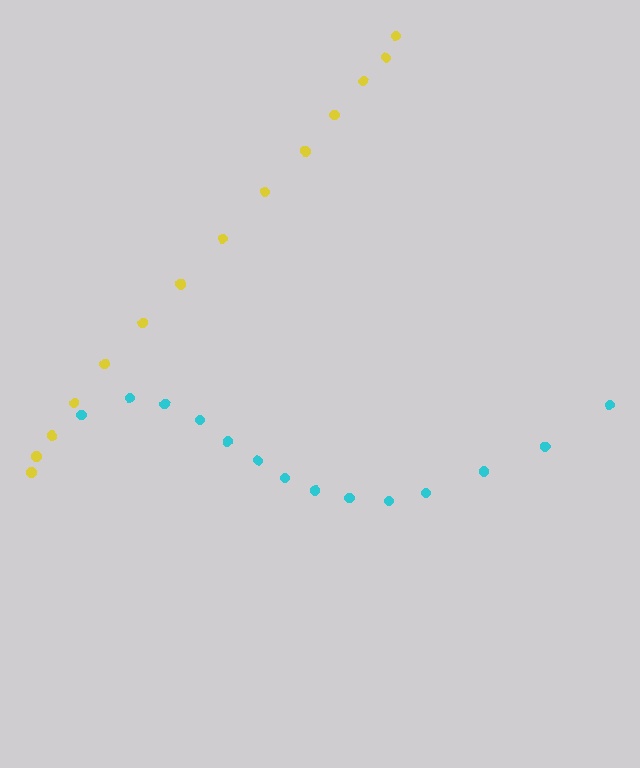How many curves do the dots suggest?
There are 2 distinct paths.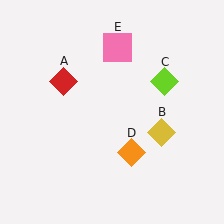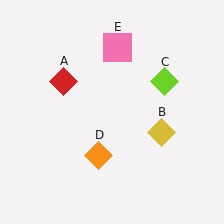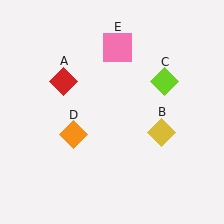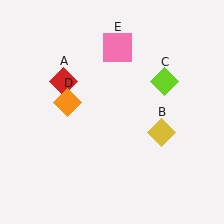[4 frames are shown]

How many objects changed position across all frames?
1 object changed position: orange diamond (object D).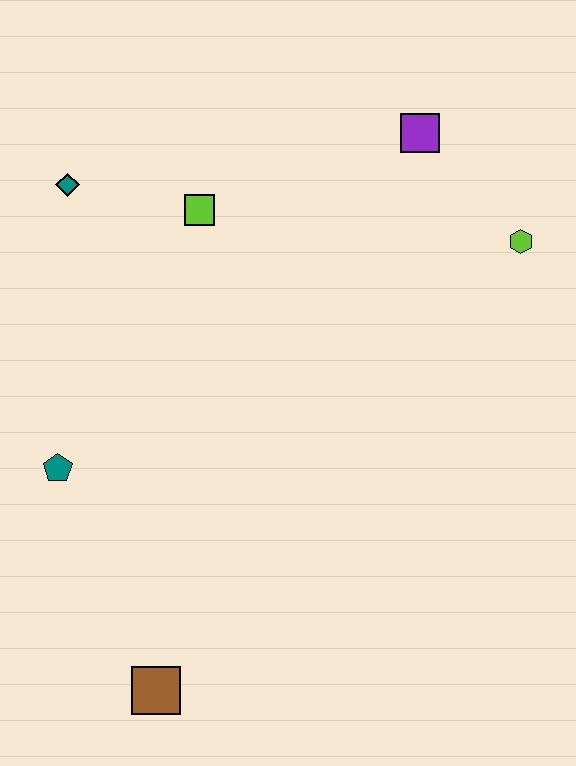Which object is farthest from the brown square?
The purple square is farthest from the brown square.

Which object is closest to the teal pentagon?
The brown square is closest to the teal pentagon.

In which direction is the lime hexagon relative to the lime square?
The lime hexagon is to the right of the lime square.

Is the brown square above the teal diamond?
No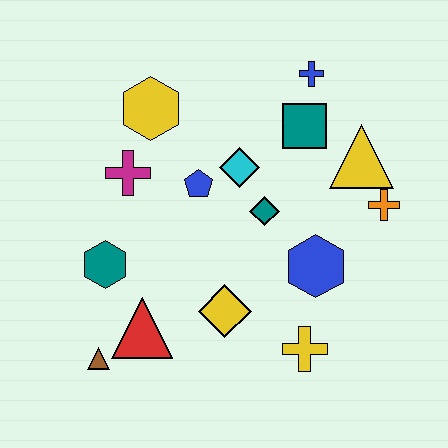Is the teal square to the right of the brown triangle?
Yes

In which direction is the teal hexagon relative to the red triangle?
The teal hexagon is above the red triangle.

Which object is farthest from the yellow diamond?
The blue cross is farthest from the yellow diamond.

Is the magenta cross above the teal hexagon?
Yes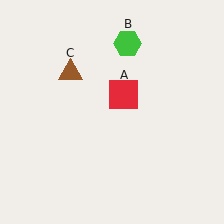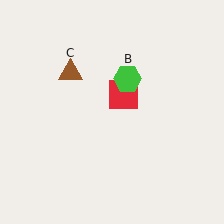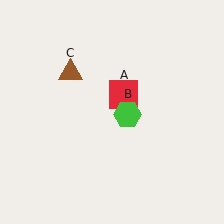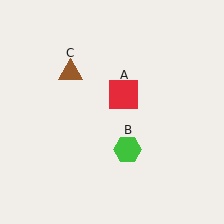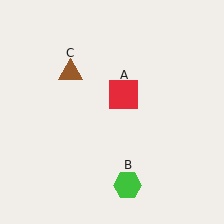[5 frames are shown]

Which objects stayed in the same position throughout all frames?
Red square (object A) and brown triangle (object C) remained stationary.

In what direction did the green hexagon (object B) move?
The green hexagon (object B) moved down.